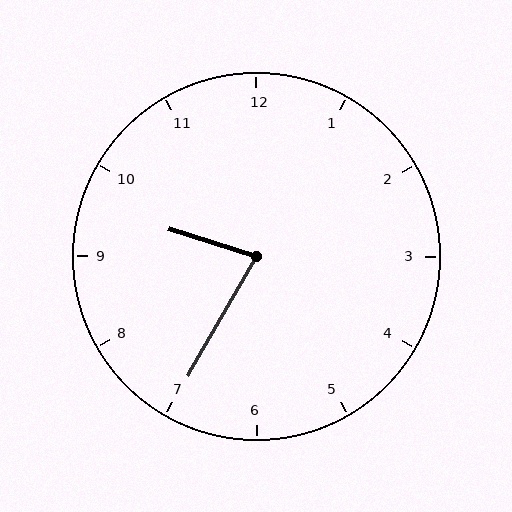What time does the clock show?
9:35.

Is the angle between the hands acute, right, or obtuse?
It is acute.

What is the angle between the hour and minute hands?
Approximately 78 degrees.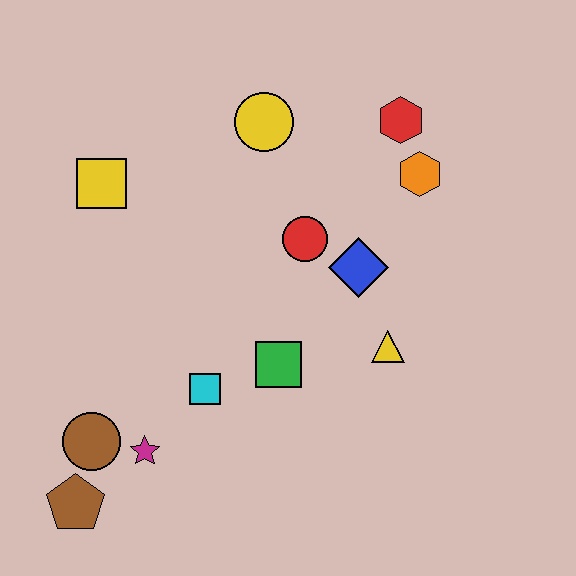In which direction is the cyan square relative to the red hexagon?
The cyan square is below the red hexagon.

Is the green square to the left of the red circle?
Yes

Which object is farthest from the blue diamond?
The brown pentagon is farthest from the blue diamond.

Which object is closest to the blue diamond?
The red circle is closest to the blue diamond.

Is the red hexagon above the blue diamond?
Yes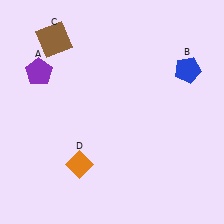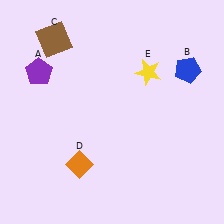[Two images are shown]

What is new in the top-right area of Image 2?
A yellow star (E) was added in the top-right area of Image 2.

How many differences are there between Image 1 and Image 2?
There is 1 difference between the two images.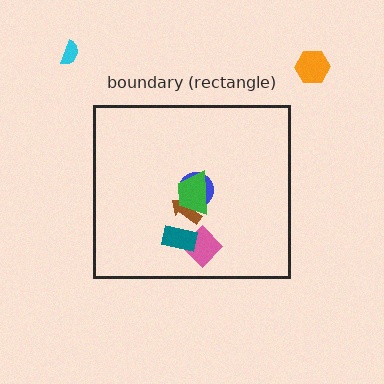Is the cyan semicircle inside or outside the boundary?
Outside.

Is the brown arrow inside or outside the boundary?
Inside.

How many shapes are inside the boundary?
5 inside, 2 outside.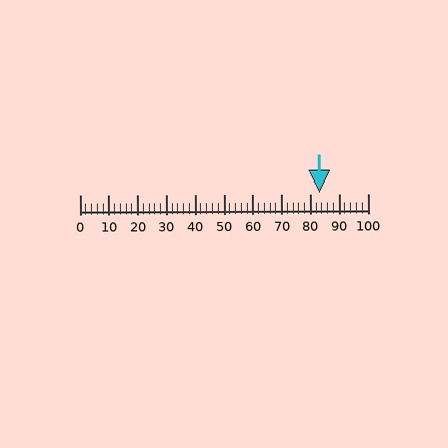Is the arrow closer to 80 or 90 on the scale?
The arrow is closer to 80.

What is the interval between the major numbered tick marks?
The major tick marks are spaced 10 units apart.